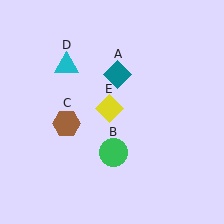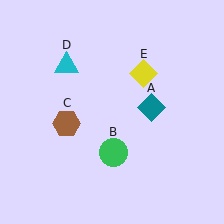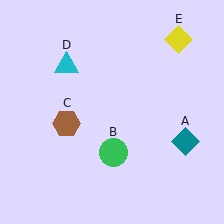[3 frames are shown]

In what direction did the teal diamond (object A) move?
The teal diamond (object A) moved down and to the right.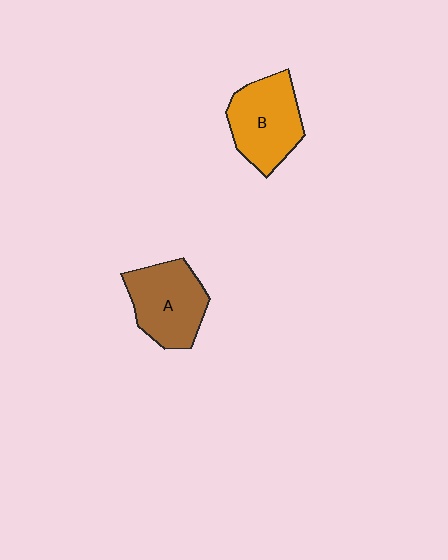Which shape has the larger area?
Shape B (orange).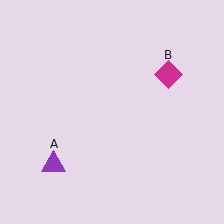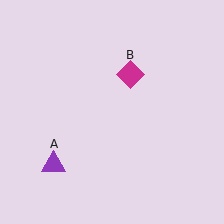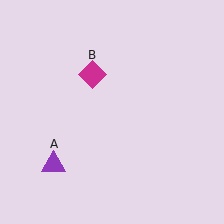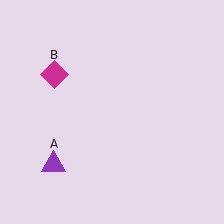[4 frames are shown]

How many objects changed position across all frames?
1 object changed position: magenta diamond (object B).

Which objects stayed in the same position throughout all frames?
Purple triangle (object A) remained stationary.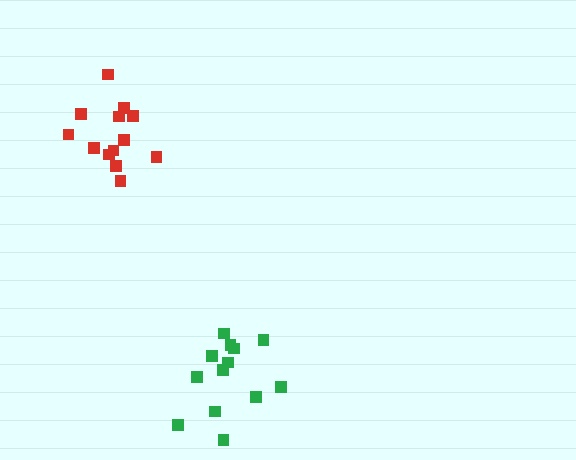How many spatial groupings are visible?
There are 2 spatial groupings.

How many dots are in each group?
Group 1: 13 dots, Group 2: 13 dots (26 total).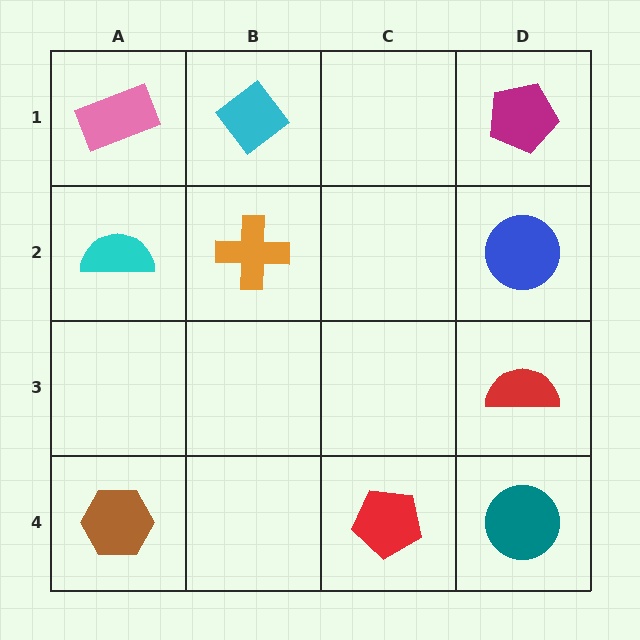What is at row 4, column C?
A red pentagon.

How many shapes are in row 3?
1 shape.